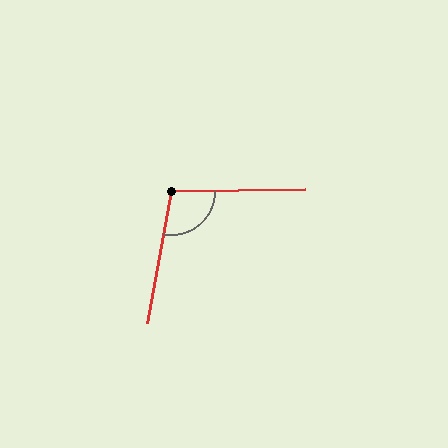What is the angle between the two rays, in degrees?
Approximately 101 degrees.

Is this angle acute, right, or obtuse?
It is obtuse.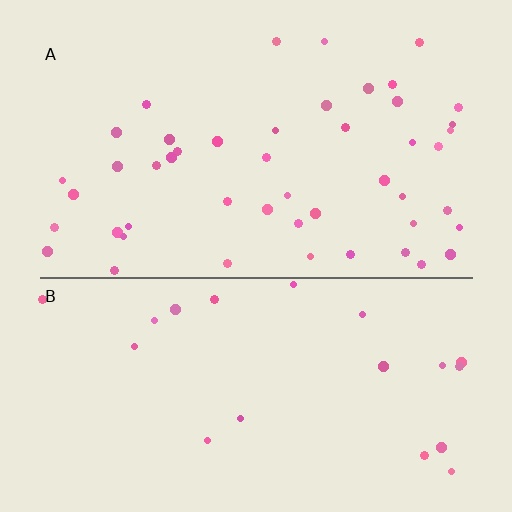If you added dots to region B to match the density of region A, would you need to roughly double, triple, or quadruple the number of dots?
Approximately double.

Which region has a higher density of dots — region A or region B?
A (the top).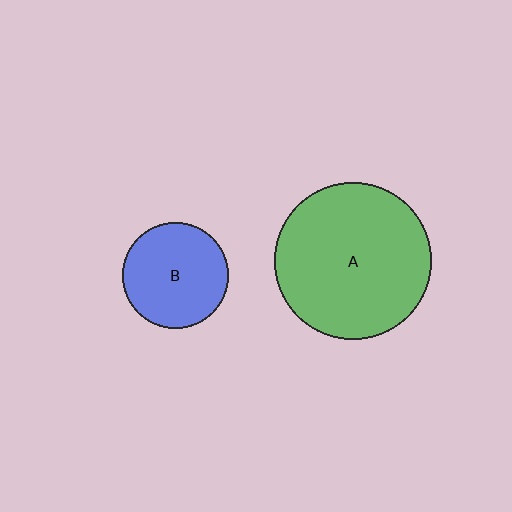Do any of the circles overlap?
No, none of the circles overlap.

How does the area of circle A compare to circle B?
Approximately 2.2 times.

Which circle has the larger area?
Circle A (green).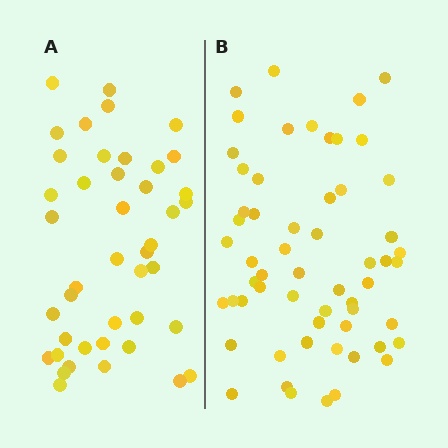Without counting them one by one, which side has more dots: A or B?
Region B (the right region) has more dots.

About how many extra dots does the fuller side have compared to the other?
Region B has approximately 15 more dots than region A.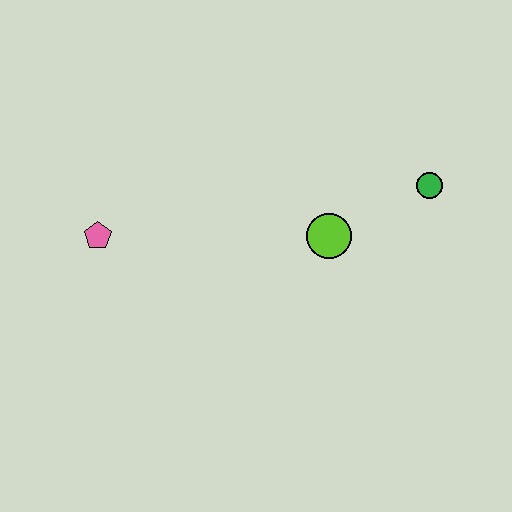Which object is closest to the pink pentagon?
The lime circle is closest to the pink pentagon.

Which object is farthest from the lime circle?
The pink pentagon is farthest from the lime circle.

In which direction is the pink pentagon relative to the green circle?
The pink pentagon is to the left of the green circle.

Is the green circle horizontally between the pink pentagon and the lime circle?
No